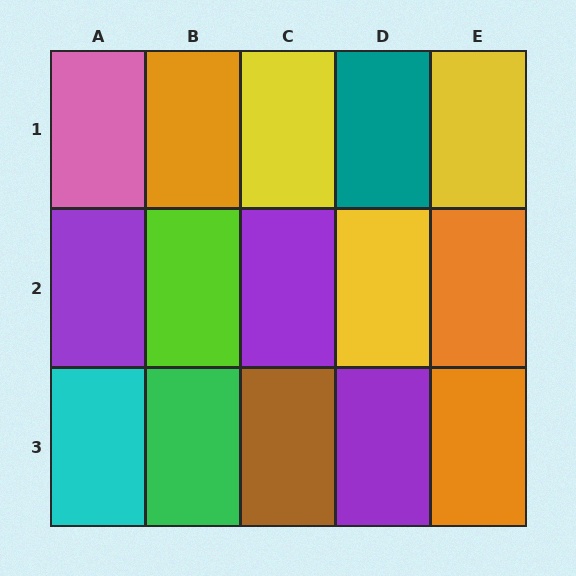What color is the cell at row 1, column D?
Teal.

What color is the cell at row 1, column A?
Pink.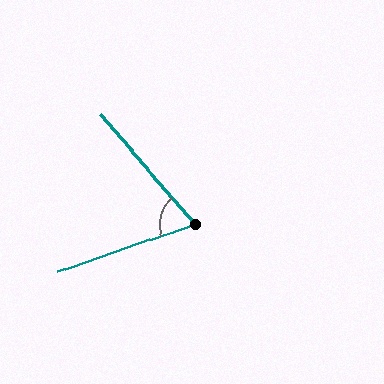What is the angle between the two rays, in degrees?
Approximately 68 degrees.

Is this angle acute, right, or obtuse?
It is acute.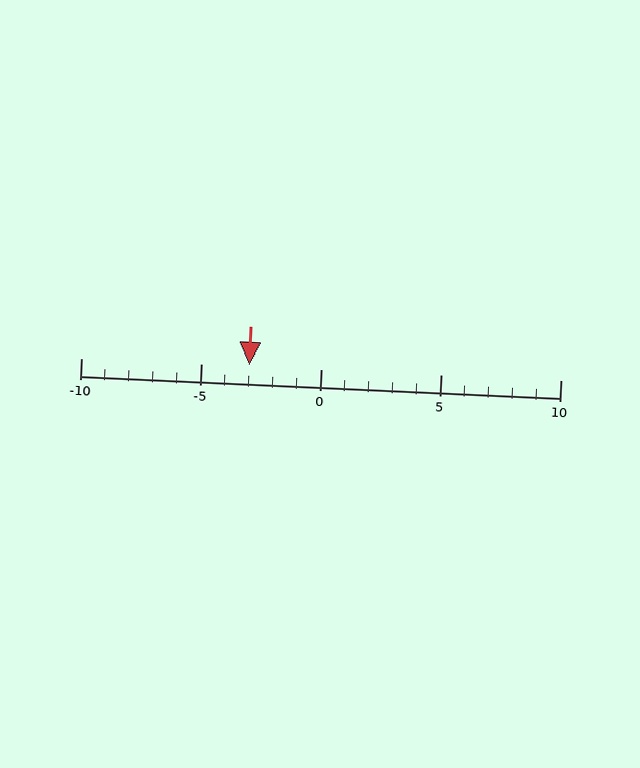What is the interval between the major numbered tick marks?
The major tick marks are spaced 5 units apart.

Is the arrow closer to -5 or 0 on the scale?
The arrow is closer to -5.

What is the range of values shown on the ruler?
The ruler shows values from -10 to 10.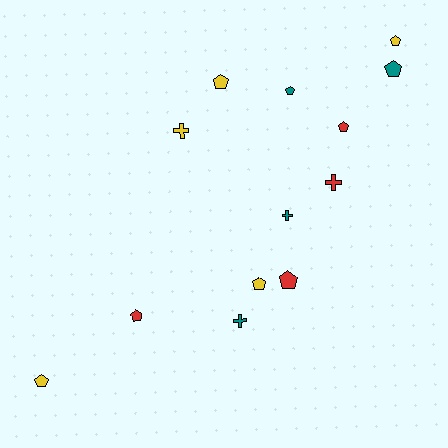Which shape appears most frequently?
Pentagon, with 9 objects.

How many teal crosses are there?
There are 2 teal crosses.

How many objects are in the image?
There are 13 objects.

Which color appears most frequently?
Yellow, with 5 objects.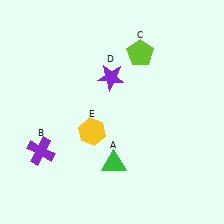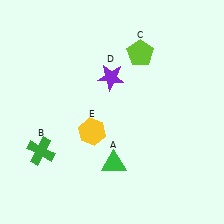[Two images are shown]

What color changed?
The cross (B) changed from purple in Image 1 to green in Image 2.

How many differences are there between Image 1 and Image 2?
There is 1 difference between the two images.